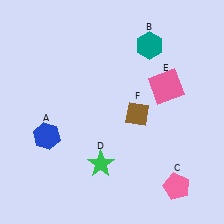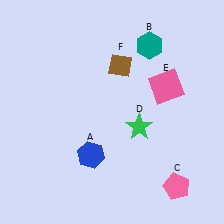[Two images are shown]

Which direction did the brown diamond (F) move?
The brown diamond (F) moved up.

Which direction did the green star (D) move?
The green star (D) moved right.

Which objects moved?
The objects that moved are: the blue hexagon (A), the green star (D), the brown diamond (F).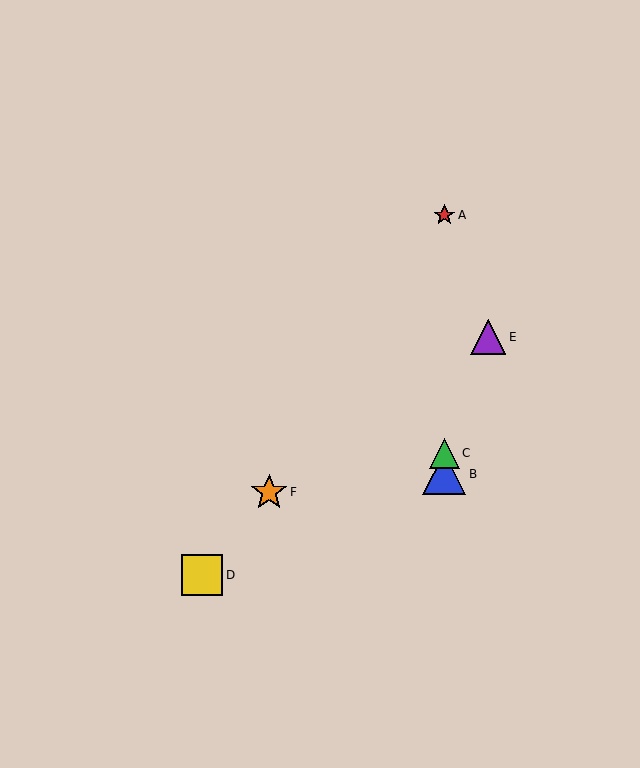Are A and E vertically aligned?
No, A is at x≈444 and E is at x≈488.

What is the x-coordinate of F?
Object F is at x≈269.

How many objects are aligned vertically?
3 objects (A, B, C) are aligned vertically.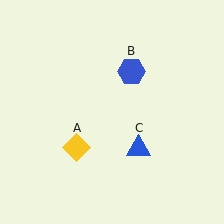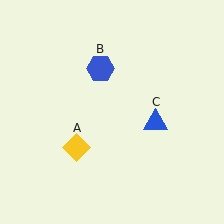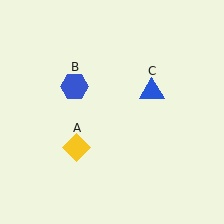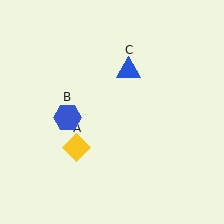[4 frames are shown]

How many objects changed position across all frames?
2 objects changed position: blue hexagon (object B), blue triangle (object C).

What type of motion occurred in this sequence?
The blue hexagon (object B), blue triangle (object C) rotated counterclockwise around the center of the scene.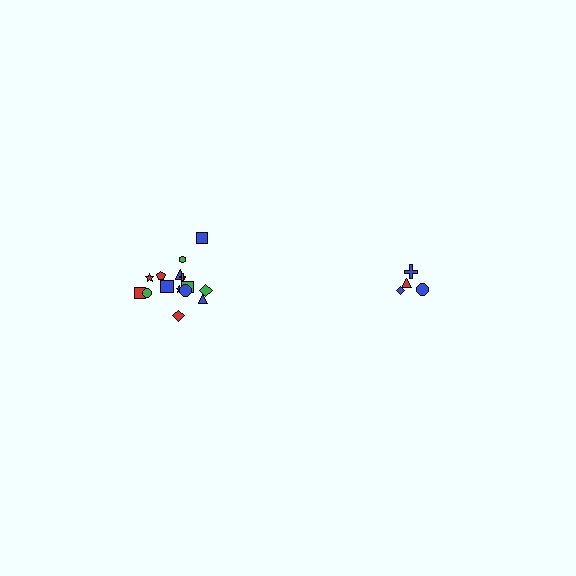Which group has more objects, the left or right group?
The left group.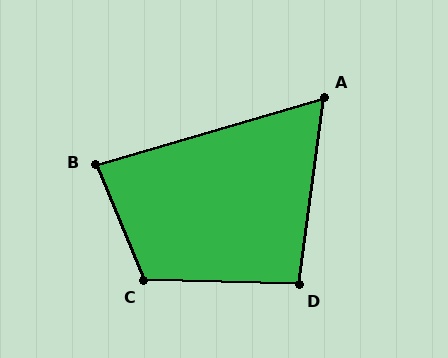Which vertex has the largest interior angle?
C, at approximately 114 degrees.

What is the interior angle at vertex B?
Approximately 84 degrees (acute).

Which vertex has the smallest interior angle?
A, at approximately 66 degrees.